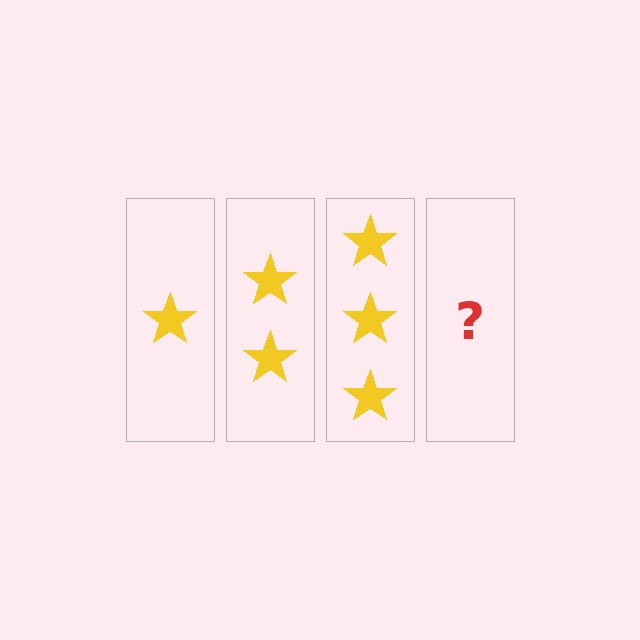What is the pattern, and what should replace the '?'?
The pattern is that each step adds one more star. The '?' should be 4 stars.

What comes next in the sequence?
The next element should be 4 stars.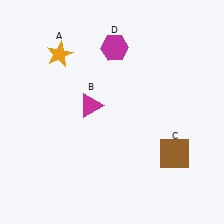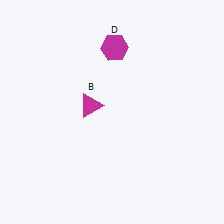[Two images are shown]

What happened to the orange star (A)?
The orange star (A) was removed in Image 2. It was in the top-left area of Image 1.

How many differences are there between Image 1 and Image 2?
There are 2 differences between the two images.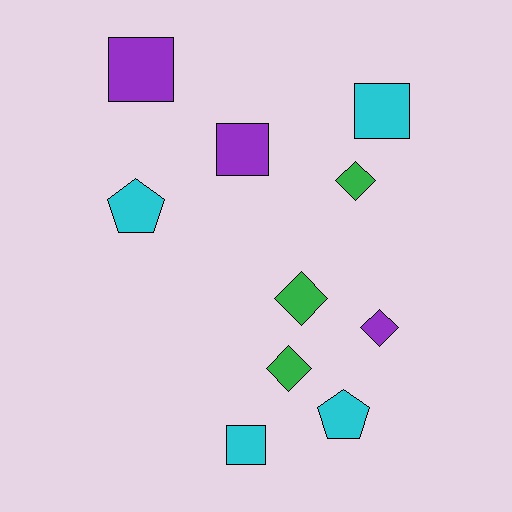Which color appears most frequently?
Cyan, with 4 objects.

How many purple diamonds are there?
There is 1 purple diamond.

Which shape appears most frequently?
Diamond, with 4 objects.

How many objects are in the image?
There are 10 objects.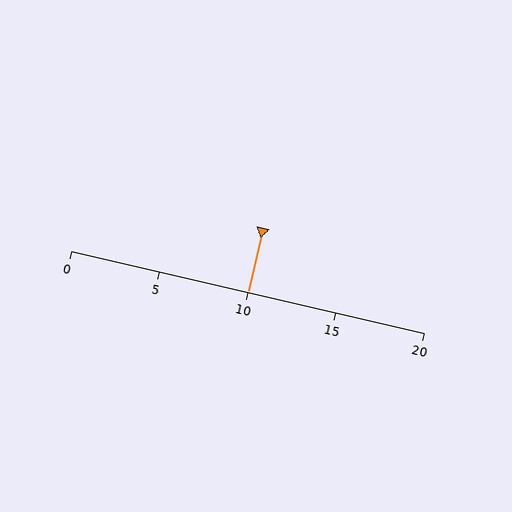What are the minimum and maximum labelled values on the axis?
The axis runs from 0 to 20.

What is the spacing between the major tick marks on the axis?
The major ticks are spaced 5 apart.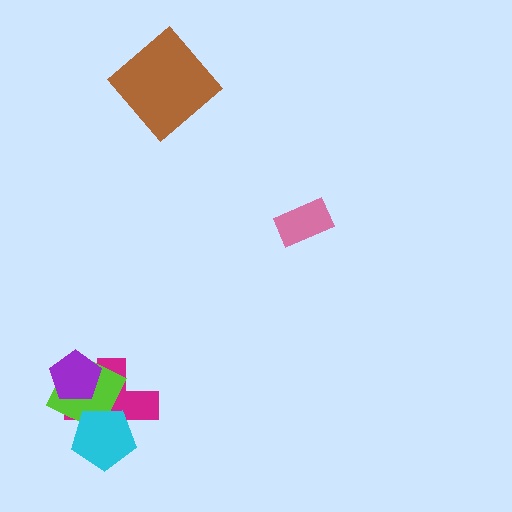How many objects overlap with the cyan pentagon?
2 objects overlap with the cyan pentagon.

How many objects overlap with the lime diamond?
3 objects overlap with the lime diamond.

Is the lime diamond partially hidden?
Yes, it is partially covered by another shape.